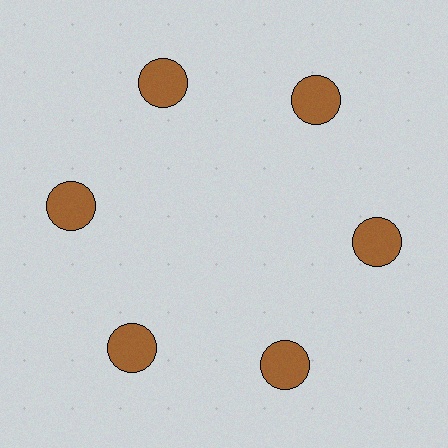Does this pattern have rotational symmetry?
Yes, this pattern has 6-fold rotational symmetry. It looks the same after rotating 60 degrees around the center.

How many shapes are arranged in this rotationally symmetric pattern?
There are 6 shapes, arranged in 6 groups of 1.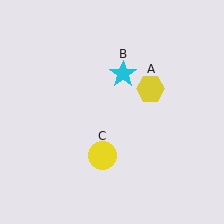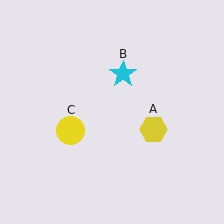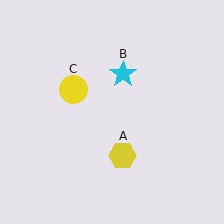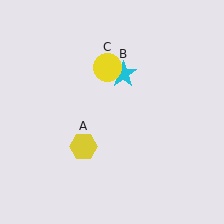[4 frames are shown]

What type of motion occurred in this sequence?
The yellow hexagon (object A), yellow circle (object C) rotated clockwise around the center of the scene.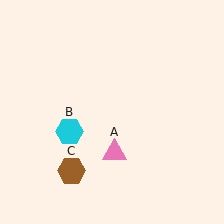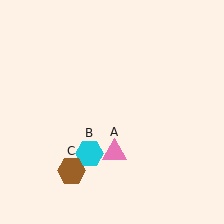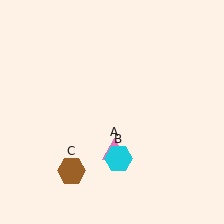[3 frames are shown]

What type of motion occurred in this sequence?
The cyan hexagon (object B) rotated counterclockwise around the center of the scene.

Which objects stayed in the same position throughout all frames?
Pink triangle (object A) and brown hexagon (object C) remained stationary.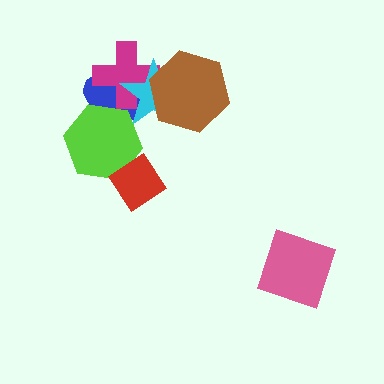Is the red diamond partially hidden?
No, no other shape covers it.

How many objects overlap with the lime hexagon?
2 objects overlap with the lime hexagon.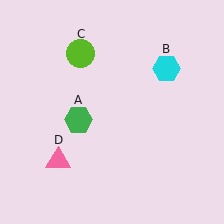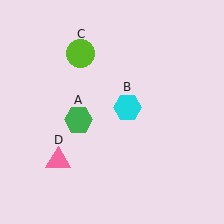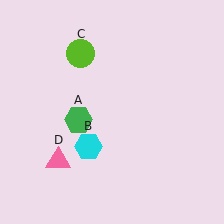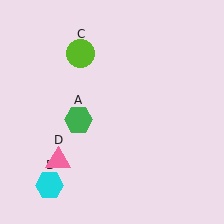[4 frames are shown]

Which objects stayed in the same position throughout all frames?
Green hexagon (object A) and lime circle (object C) and pink triangle (object D) remained stationary.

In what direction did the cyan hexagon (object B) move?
The cyan hexagon (object B) moved down and to the left.